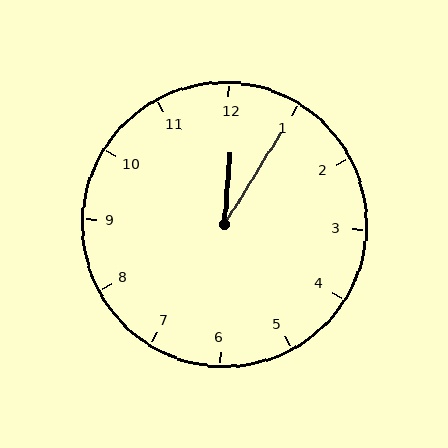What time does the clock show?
12:05.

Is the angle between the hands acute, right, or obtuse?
It is acute.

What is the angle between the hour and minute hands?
Approximately 28 degrees.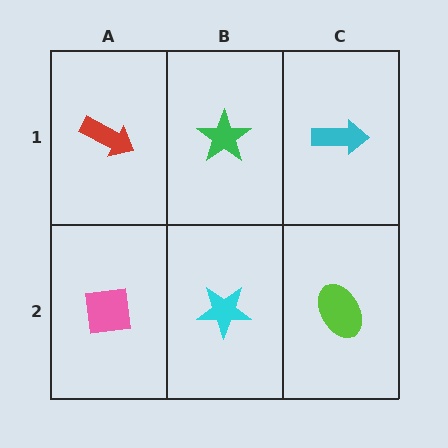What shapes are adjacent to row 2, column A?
A red arrow (row 1, column A), a cyan star (row 2, column B).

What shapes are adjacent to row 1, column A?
A pink square (row 2, column A), a green star (row 1, column B).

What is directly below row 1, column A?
A pink square.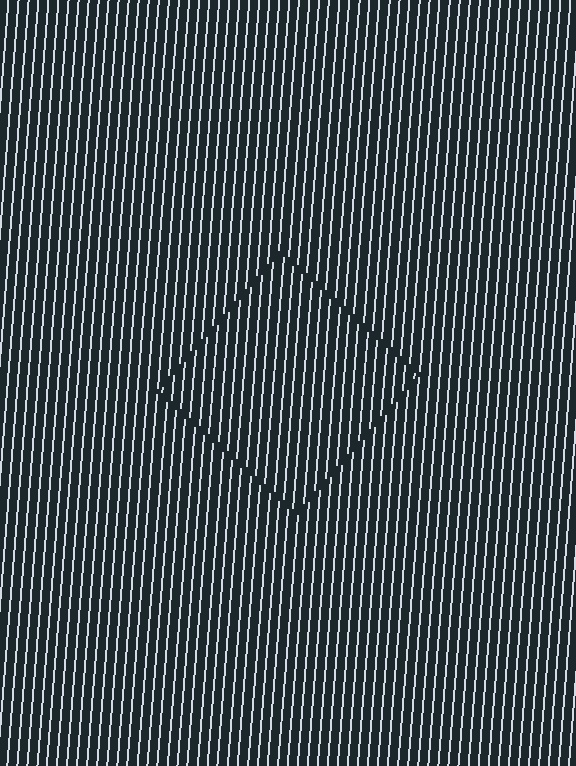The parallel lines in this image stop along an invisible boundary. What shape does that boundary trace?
An illusory square. The interior of the shape contains the same grating, shifted by half a period — the contour is defined by the phase discontinuity where line-ends from the inner and outer gratings abut.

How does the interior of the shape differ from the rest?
The interior of the shape contains the same grating, shifted by half a period — the contour is defined by the phase discontinuity where line-ends from the inner and outer gratings abut.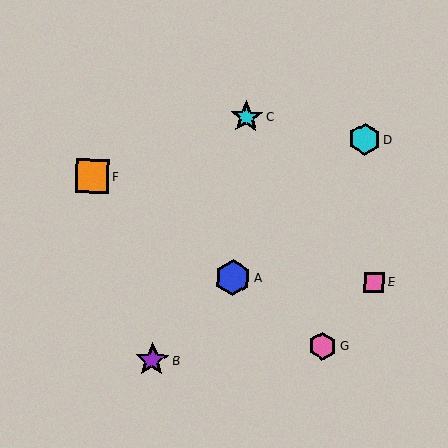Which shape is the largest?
The blue hexagon (labeled A) is the largest.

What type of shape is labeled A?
Shape A is a blue hexagon.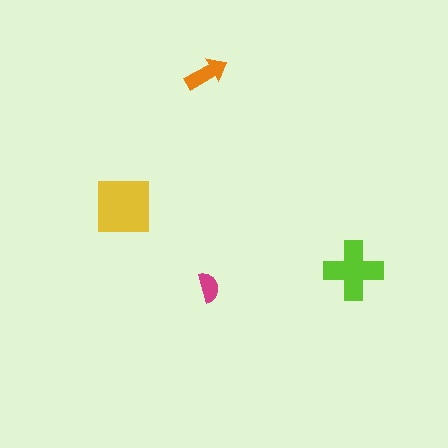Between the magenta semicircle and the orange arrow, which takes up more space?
The orange arrow.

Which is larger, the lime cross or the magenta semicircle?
The lime cross.